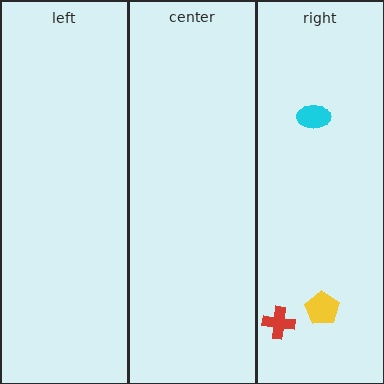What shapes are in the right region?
The yellow pentagon, the red cross, the cyan ellipse.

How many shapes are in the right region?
3.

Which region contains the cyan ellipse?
The right region.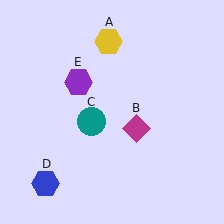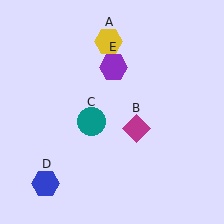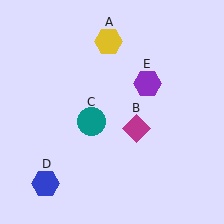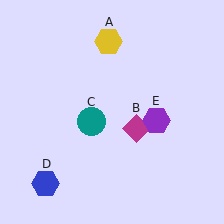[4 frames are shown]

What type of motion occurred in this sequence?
The purple hexagon (object E) rotated clockwise around the center of the scene.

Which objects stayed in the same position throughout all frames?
Yellow hexagon (object A) and magenta diamond (object B) and teal circle (object C) and blue hexagon (object D) remained stationary.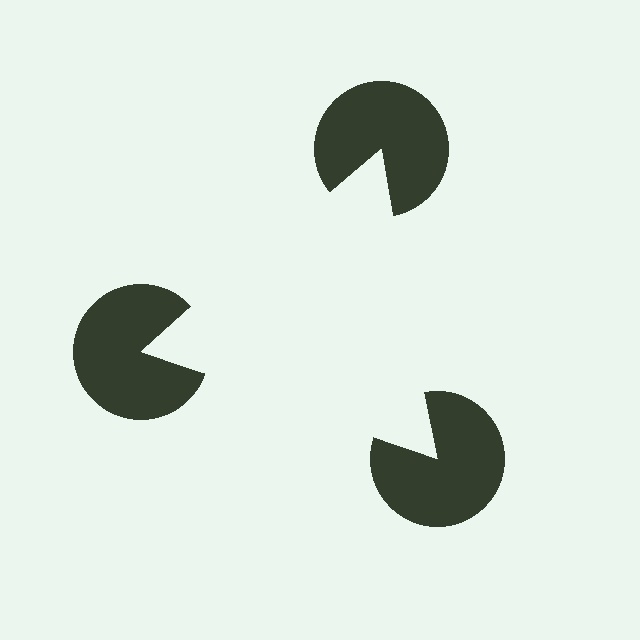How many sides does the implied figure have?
3 sides.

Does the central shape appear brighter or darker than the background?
It typically appears slightly brighter than the background, even though no actual brightness change is drawn.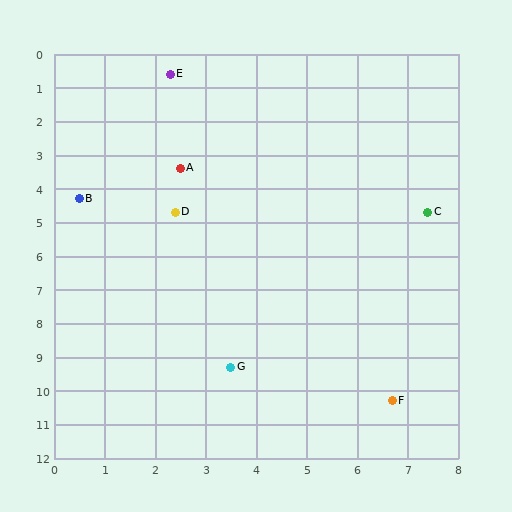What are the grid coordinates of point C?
Point C is at approximately (7.4, 4.7).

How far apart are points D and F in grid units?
Points D and F are about 7.1 grid units apart.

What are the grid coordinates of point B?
Point B is at approximately (0.5, 4.3).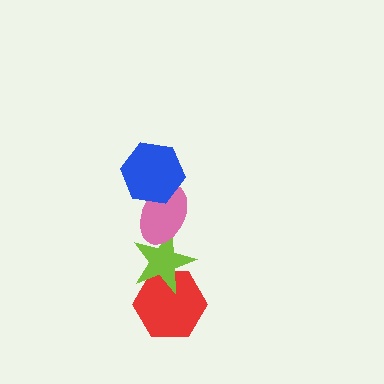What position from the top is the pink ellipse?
The pink ellipse is 2nd from the top.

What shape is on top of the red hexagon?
The lime star is on top of the red hexagon.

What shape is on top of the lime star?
The pink ellipse is on top of the lime star.